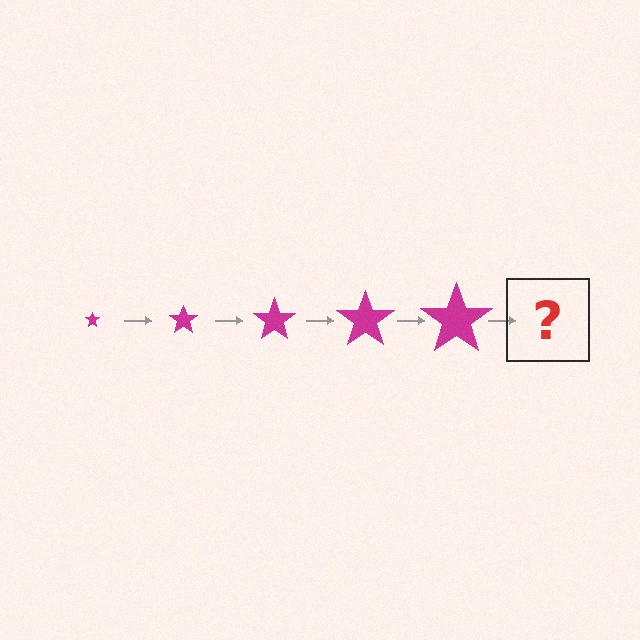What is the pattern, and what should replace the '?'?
The pattern is that the star gets progressively larger each step. The '?' should be a magenta star, larger than the previous one.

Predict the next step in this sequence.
The next step is a magenta star, larger than the previous one.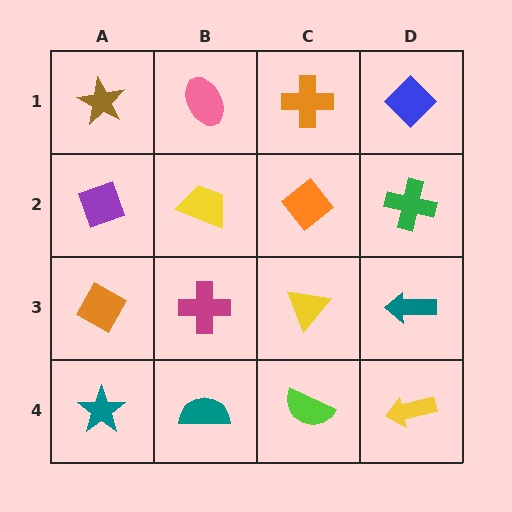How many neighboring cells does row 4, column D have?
2.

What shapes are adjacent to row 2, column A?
A brown star (row 1, column A), an orange diamond (row 3, column A), a yellow trapezoid (row 2, column B).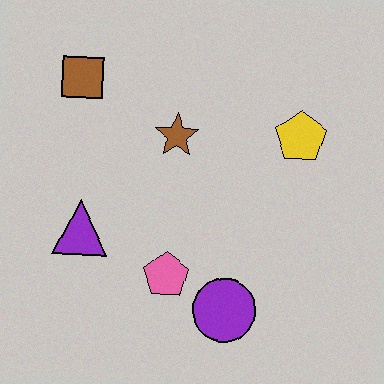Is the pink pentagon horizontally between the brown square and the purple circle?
Yes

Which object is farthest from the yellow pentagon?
The purple triangle is farthest from the yellow pentagon.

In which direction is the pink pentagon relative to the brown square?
The pink pentagon is below the brown square.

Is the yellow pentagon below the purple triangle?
No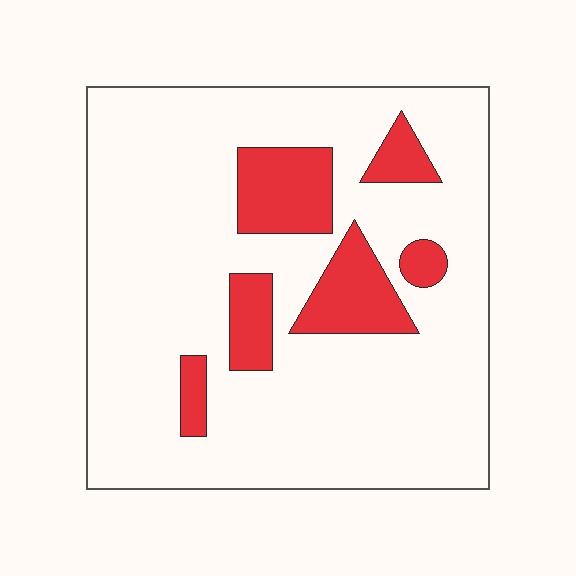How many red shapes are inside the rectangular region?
6.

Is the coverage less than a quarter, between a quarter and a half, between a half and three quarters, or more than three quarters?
Less than a quarter.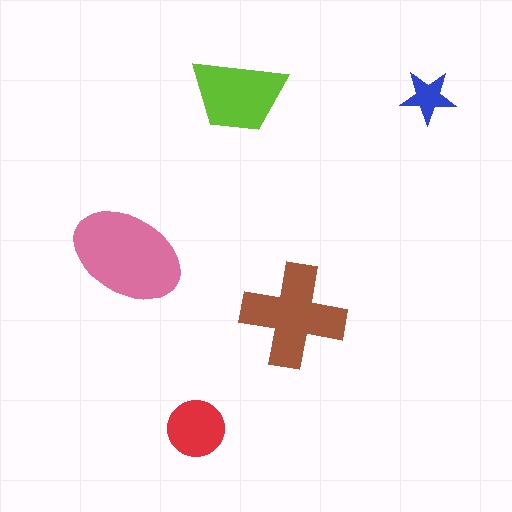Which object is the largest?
The pink ellipse.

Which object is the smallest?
The blue star.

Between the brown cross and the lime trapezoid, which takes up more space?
The brown cross.